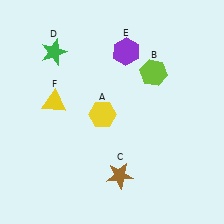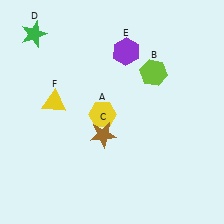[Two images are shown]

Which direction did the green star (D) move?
The green star (D) moved left.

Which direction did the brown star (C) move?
The brown star (C) moved up.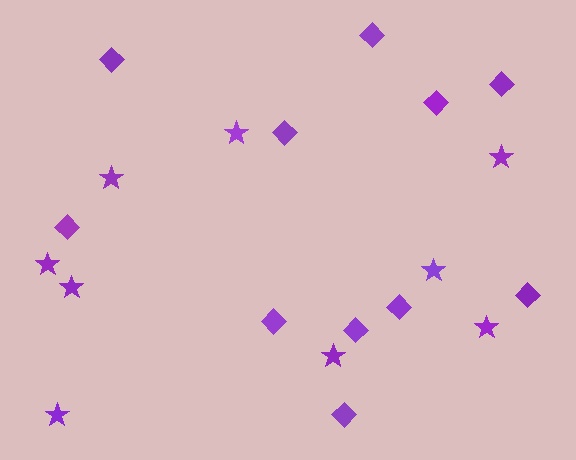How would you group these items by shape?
There are 2 groups: one group of diamonds (11) and one group of stars (9).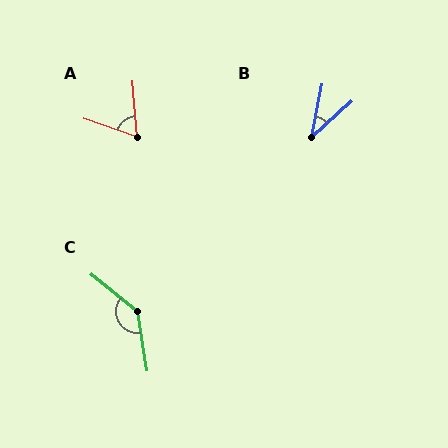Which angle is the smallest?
B, at approximately 37 degrees.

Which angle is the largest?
C, at approximately 137 degrees.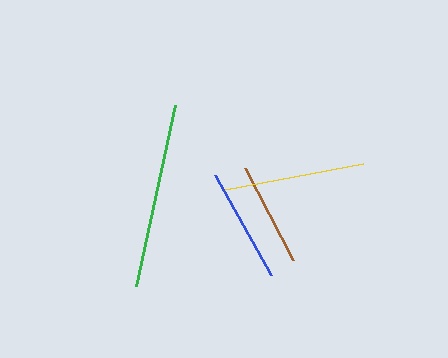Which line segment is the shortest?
The brown line is the shortest at approximately 104 pixels.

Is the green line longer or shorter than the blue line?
The green line is longer than the blue line.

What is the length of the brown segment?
The brown segment is approximately 104 pixels long.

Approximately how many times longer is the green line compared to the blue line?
The green line is approximately 1.6 times the length of the blue line.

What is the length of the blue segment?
The blue segment is approximately 115 pixels long.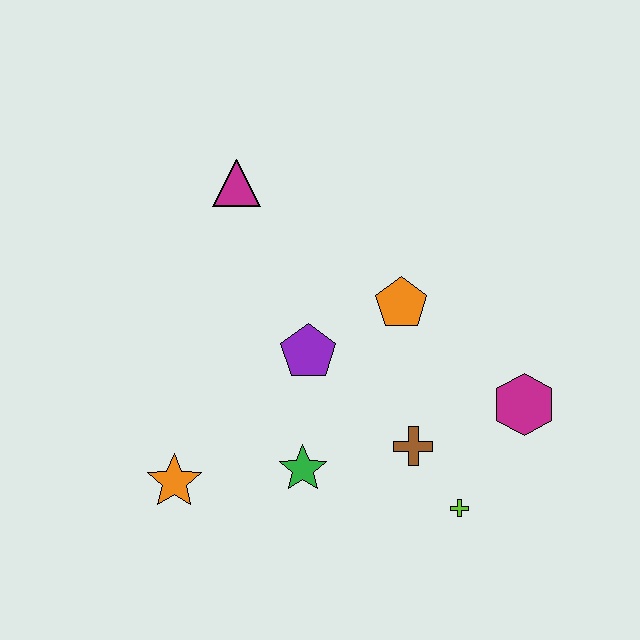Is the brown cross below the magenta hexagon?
Yes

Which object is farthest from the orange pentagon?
The orange star is farthest from the orange pentagon.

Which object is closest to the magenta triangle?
The purple pentagon is closest to the magenta triangle.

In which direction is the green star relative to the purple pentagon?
The green star is below the purple pentagon.